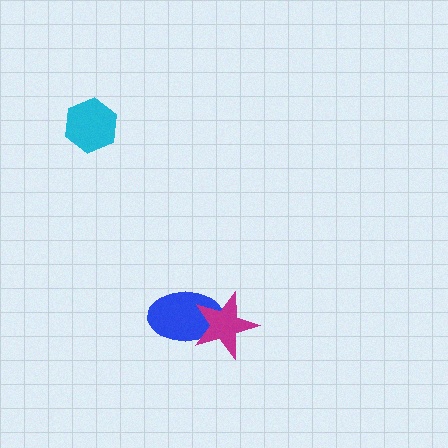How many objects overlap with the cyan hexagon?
0 objects overlap with the cyan hexagon.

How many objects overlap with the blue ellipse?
1 object overlaps with the blue ellipse.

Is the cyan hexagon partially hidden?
No, no other shape covers it.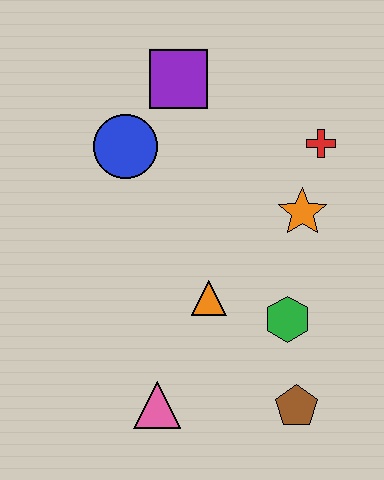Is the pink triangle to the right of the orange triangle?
No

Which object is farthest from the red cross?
The pink triangle is farthest from the red cross.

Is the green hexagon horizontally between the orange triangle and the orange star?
Yes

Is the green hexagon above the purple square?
No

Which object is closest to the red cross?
The orange star is closest to the red cross.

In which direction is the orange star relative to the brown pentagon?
The orange star is above the brown pentagon.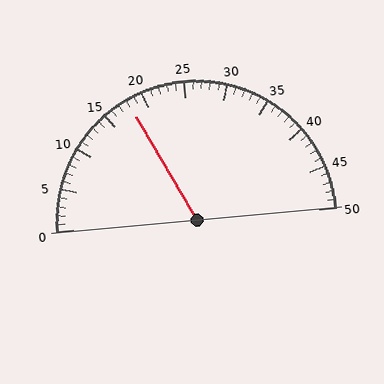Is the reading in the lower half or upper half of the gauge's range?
The reading is in the lower half of the range (0 to 50).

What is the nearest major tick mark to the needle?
The nearest major tick mark is 20.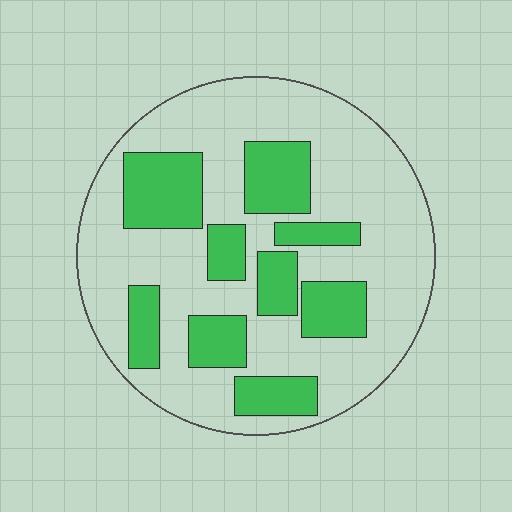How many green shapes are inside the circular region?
9.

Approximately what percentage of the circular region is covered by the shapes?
Approximately 30%.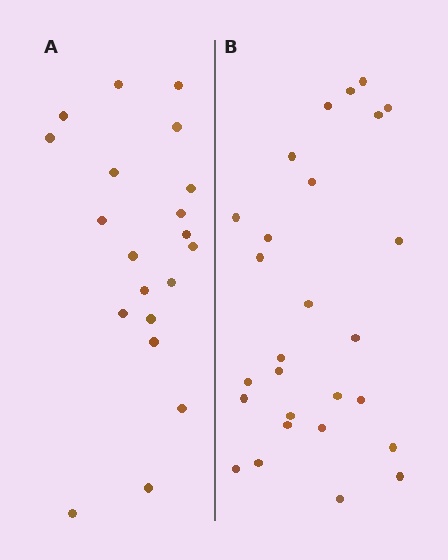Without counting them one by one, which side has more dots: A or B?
Region B (the right region) has more dots.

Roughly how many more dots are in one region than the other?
Region B has roughly 8 or so more dots than region A.